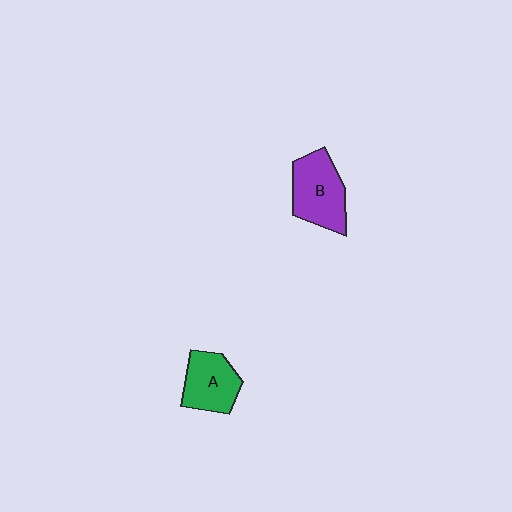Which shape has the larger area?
Shape B (purple).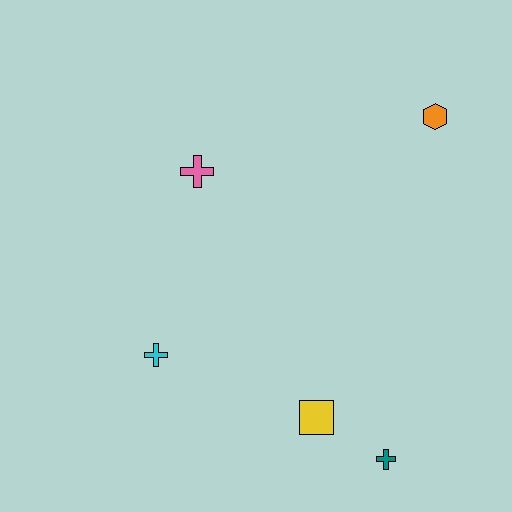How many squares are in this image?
There is 1 square.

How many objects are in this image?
There are 5 objects.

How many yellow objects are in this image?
There is 1 yellow object.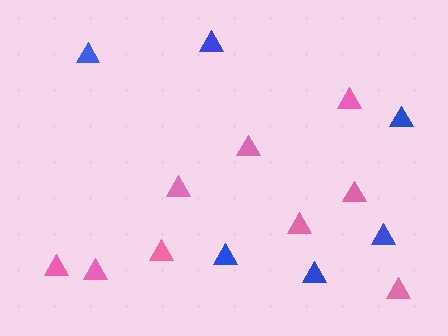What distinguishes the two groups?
There are 2 groups: one group of blue triangles (6) and one group of pink triangles (9).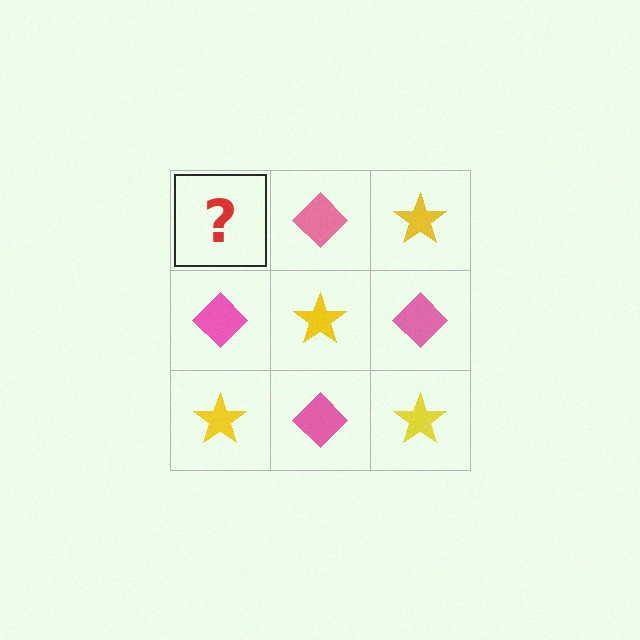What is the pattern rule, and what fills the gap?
The rule is that it alternates yellow star and pink diamond in a checkerboard pattern. The gap should be filled with a yellow star.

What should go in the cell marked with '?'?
The missing cell should contain a yellow star.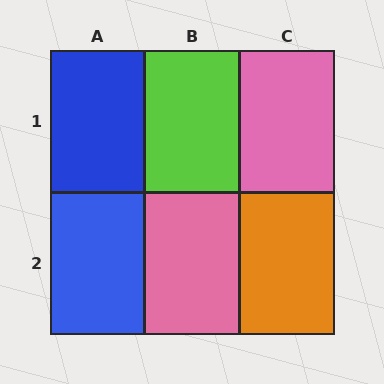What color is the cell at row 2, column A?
Blue.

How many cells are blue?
2 cells are blue.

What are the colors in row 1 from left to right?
Blue, lime, pink.